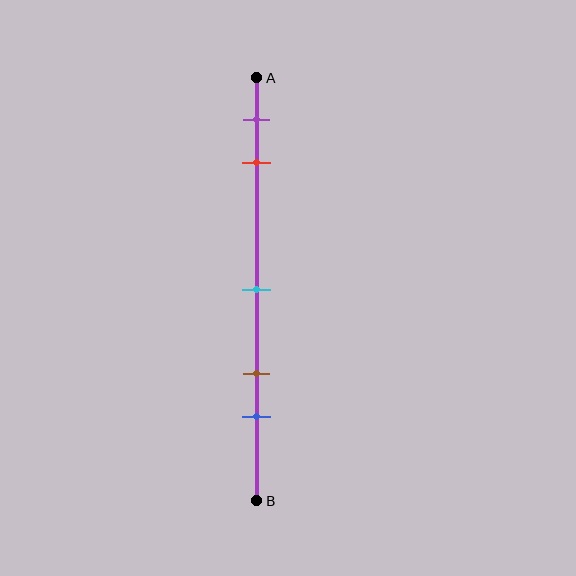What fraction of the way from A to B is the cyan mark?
The cyan mark is approximately 50% (0.5) of the way from A to B.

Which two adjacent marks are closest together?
The purple and red marks are the closest adjacent pair.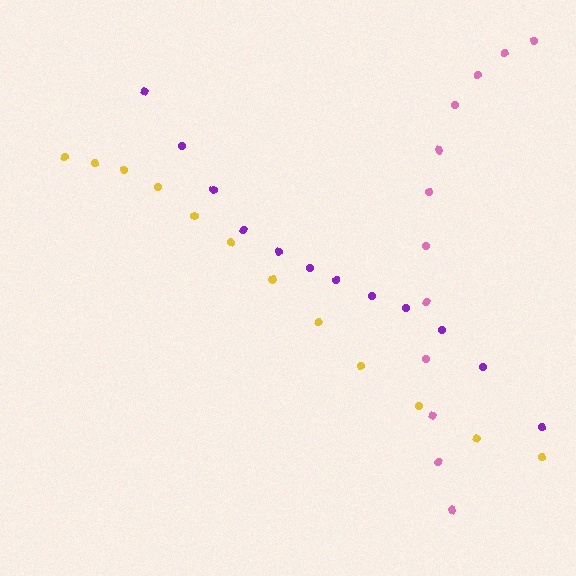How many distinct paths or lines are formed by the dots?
There are 3 distinct paths.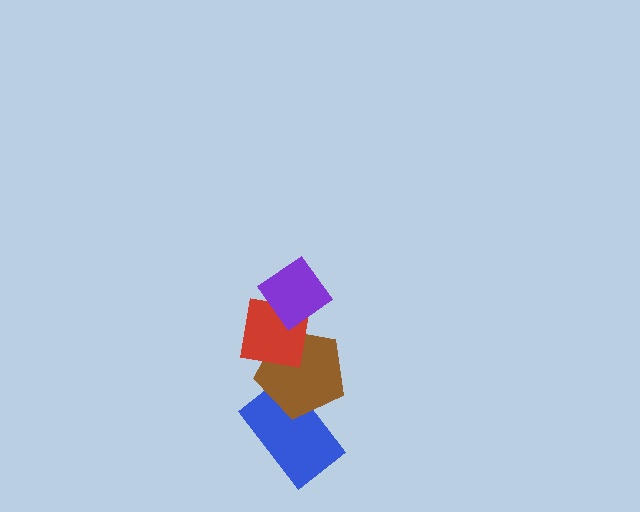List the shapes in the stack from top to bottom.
From top to bottom: the purple diamond, the red square, the brown pentagon, the blue rectangle.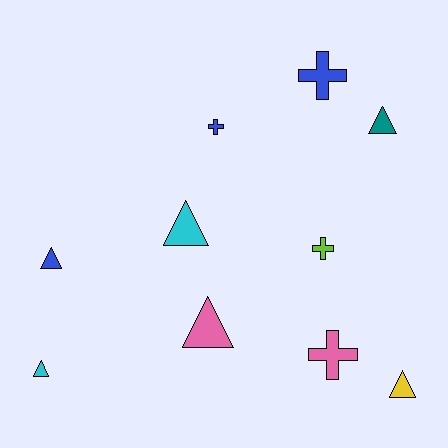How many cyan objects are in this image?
There are 2 cyan objects.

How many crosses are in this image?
There are 4 crosses.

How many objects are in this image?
There are 10 objects.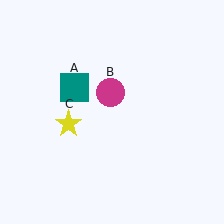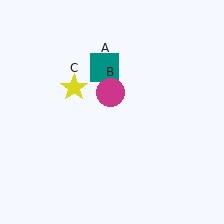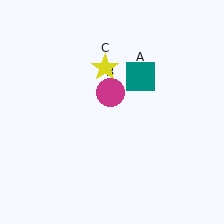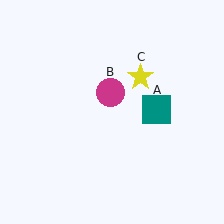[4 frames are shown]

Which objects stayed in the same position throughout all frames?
Magenta circle (object B) remained stationary.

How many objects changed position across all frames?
2 objects changed position: teal square (object A), yellow star (object C).